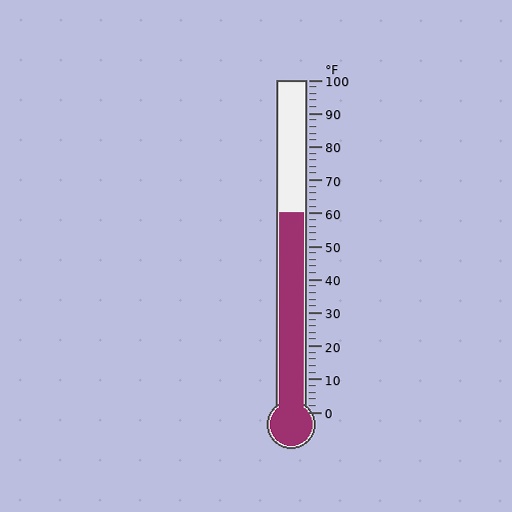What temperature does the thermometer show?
The thermometer shows approximately 60°F.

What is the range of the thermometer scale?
The thermometer scale ranges from 0°F to 100°F.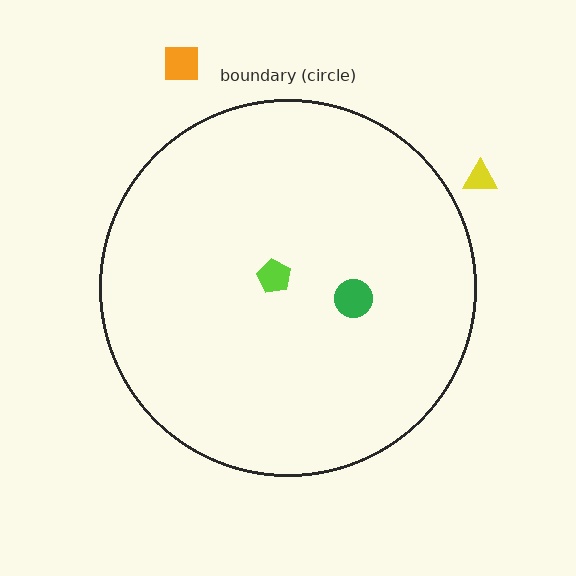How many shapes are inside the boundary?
2 inside, 2 outside.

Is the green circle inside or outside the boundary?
Inside.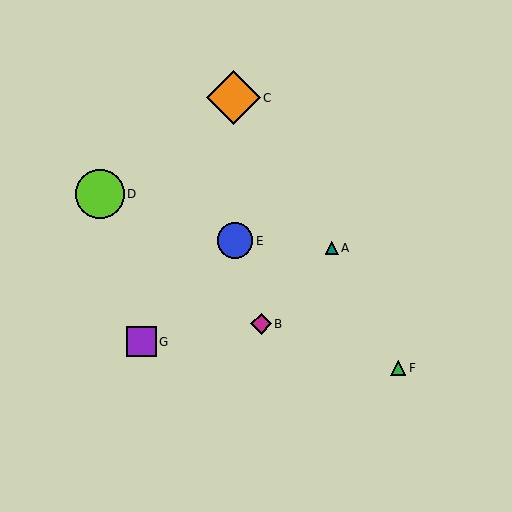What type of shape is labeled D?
Shape D is a lime circle.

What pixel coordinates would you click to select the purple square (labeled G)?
Click at (141, 342) to select the purple square G.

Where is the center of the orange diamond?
The center of the orange diamond is at (233, 98).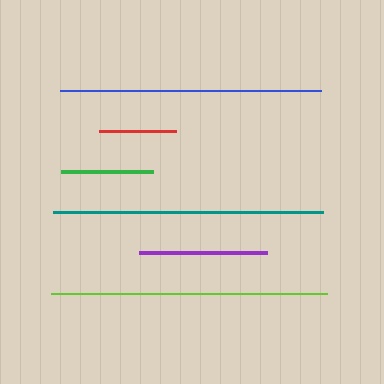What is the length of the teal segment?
The teal segment is approximately 270 pixels long.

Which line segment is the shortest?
The red line is the shortest at approximately 76 pixels.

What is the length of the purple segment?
The purple segment is approximately 128 pixels long.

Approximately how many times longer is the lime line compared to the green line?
The lime line is approximately 3.0 times the length of the green line.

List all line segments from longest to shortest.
From longest to shortest: lime, teal, blue, purple, green, red.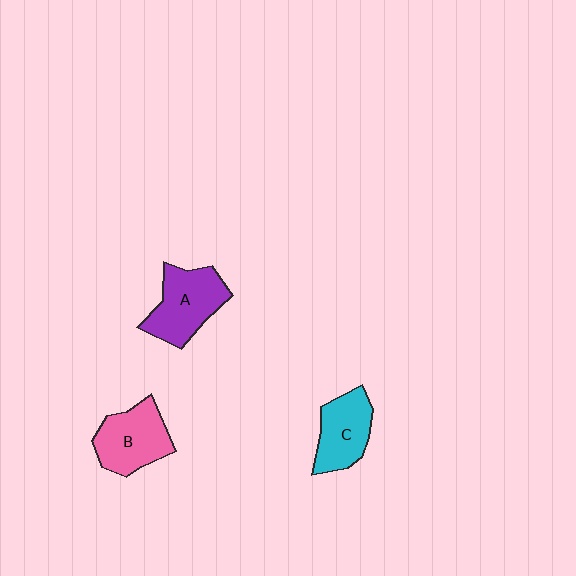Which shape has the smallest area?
Shape C (cyan).